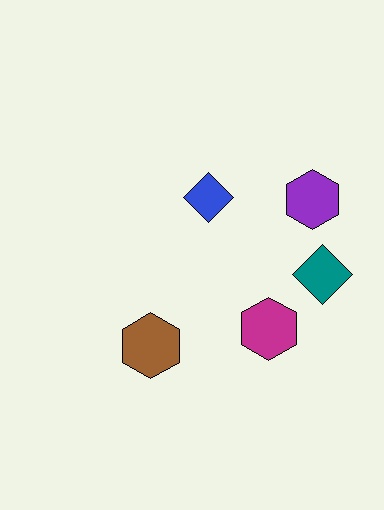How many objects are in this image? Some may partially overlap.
There are 5 objects.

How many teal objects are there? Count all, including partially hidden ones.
There is 1 teal object.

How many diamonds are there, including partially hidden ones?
There are 2 diamonds.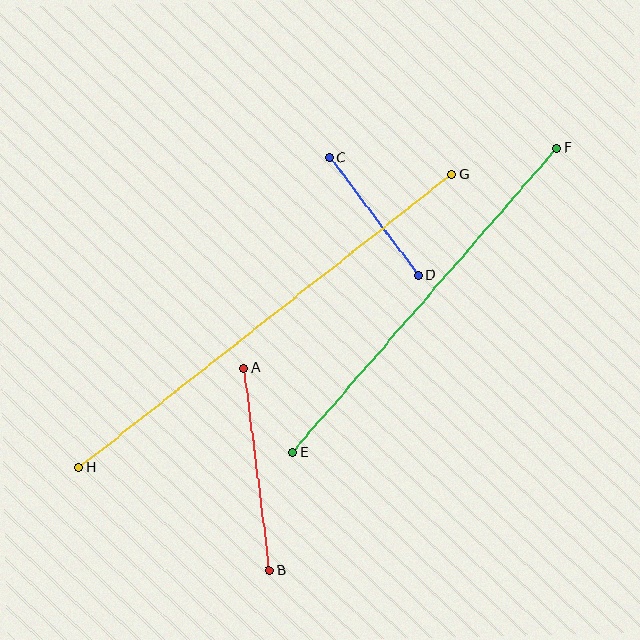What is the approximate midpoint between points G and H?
The midpoint is at approximately (265, 321) pixels.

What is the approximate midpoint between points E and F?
The midpoint is at approximately (425, 300) pixels.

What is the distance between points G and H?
The distance is approximately 474 pixels.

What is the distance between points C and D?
The distance is approximately 147 pixels.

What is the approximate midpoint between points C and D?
The midpoint is at approximately (374, 216) pixels.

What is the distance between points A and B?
The distance is approximately 204 pixels.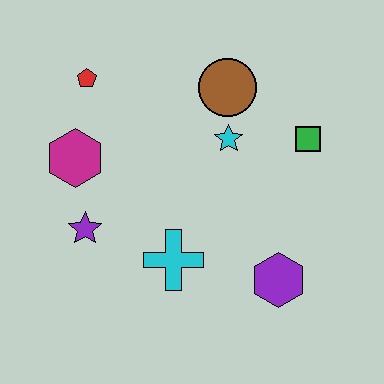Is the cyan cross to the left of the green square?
Yes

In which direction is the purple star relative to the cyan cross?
The purple star is to the left of the cyan cross.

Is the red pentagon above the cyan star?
Yes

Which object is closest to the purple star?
The magenta hexagon is closest to the purple star.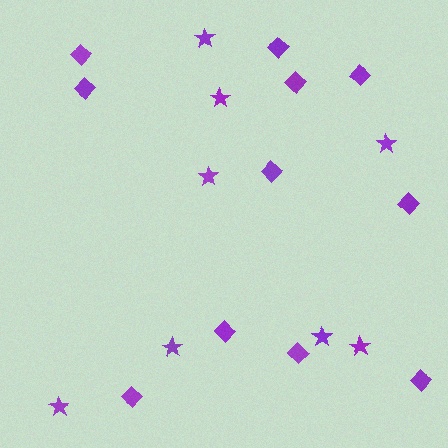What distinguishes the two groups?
There are 2 groups: one group of stars (8) and one group of diamonds (11).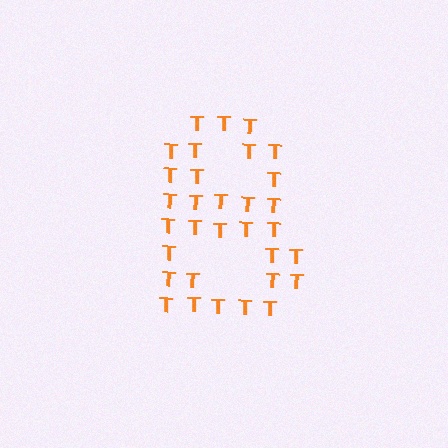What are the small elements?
The small elements are letter T's.